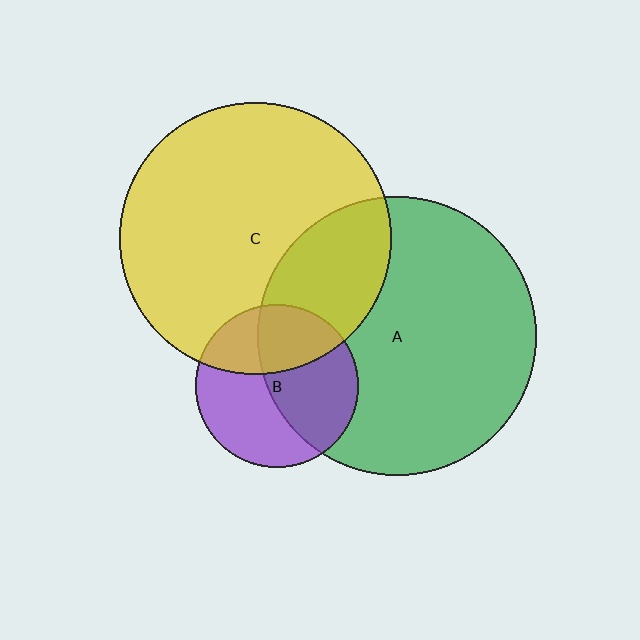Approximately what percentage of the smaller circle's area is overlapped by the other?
Approximately 50%.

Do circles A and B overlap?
Yes.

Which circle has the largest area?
Circle A (green).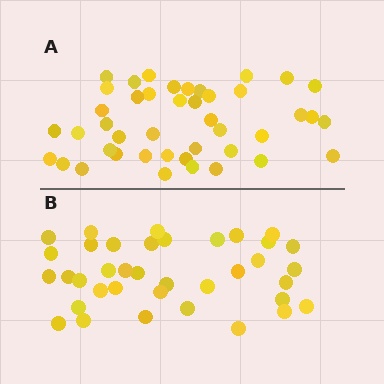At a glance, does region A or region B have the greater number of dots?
Region A (the top region) has more dots.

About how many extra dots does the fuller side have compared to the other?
Region A has about 6 more dots than region B.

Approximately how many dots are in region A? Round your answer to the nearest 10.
About 40 dots. (The exact count is 43, which rounds to 40.)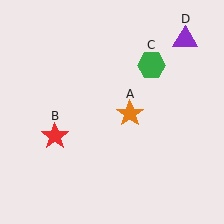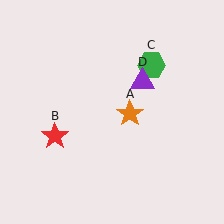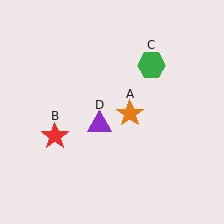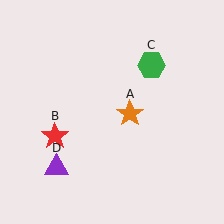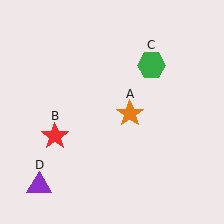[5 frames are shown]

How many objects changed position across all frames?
1 object changed position: purple triangle (object D).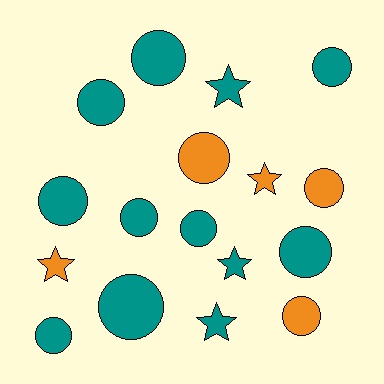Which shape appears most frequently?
Circle, with 12 objects.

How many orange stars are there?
There are 2 orange stars.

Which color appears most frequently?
Teal, with 12 objects.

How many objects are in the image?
There are 17 objects.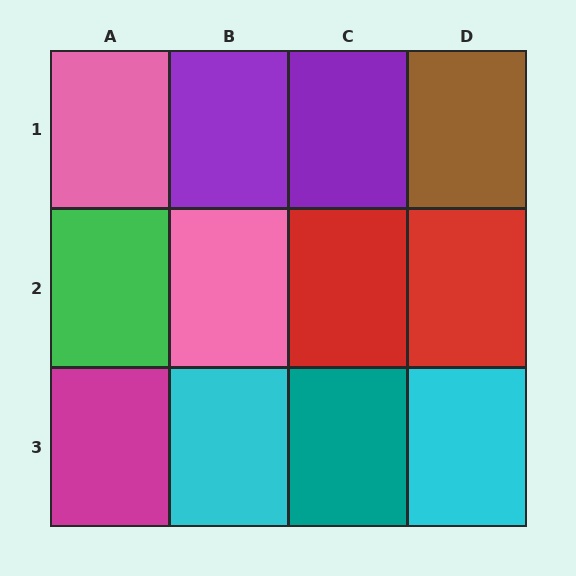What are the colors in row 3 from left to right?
Magenta, cyan, teal, cyan.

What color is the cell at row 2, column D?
Red.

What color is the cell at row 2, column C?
Red.